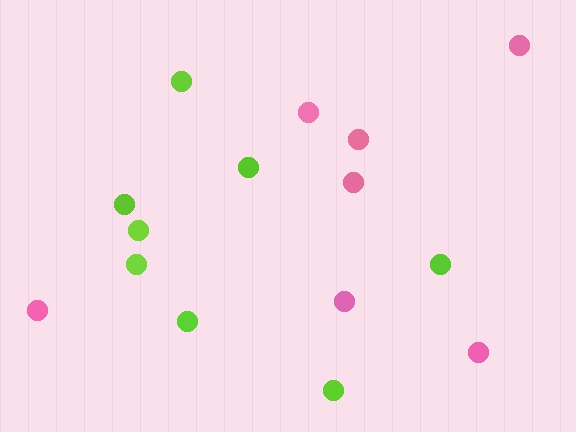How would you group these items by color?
There are 2 groups: one group of pink circles (7) and one group of lime circles (8).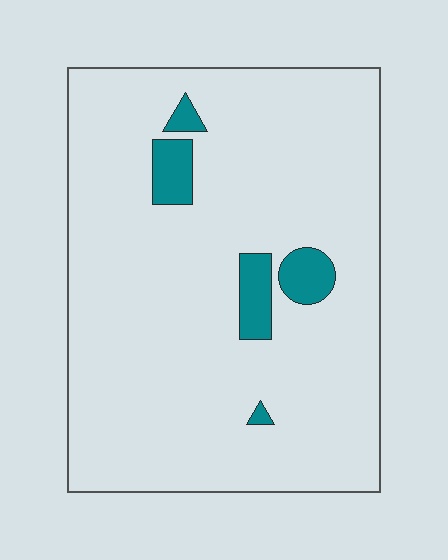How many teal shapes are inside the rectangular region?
5.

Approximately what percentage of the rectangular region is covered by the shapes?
Approximately 5%.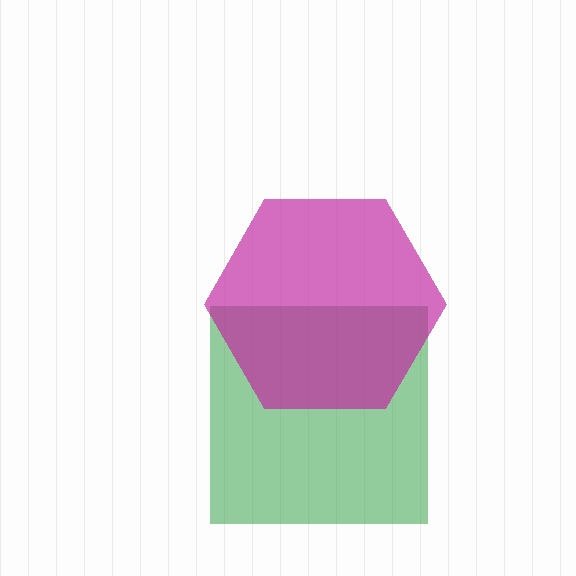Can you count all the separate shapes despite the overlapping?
Yes, there are 2 separate shapes.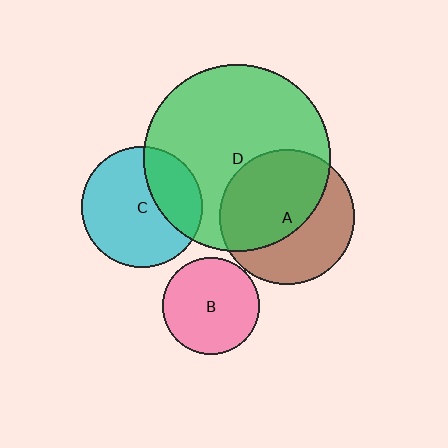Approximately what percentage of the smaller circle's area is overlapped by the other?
Approximately 30%.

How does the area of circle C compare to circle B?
Approximately 1.5 times.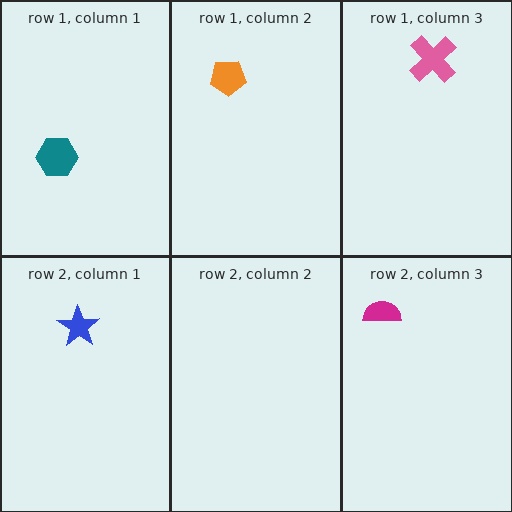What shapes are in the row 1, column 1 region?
The teal hexagon.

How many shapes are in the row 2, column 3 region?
1.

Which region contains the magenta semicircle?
The row 2, column 3 region.